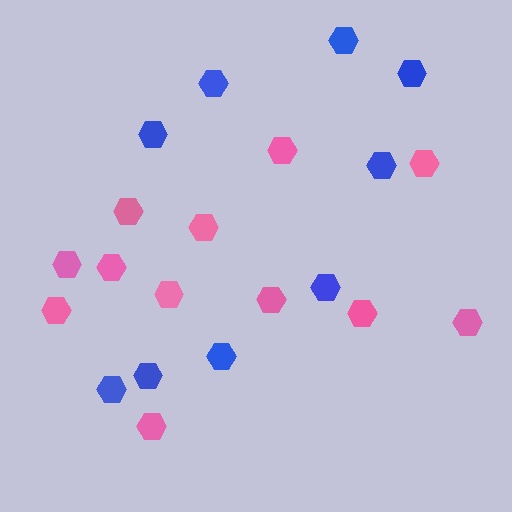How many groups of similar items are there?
There are 2 groups: one group of pink hexagons (12) and one group of blue hexagons (9).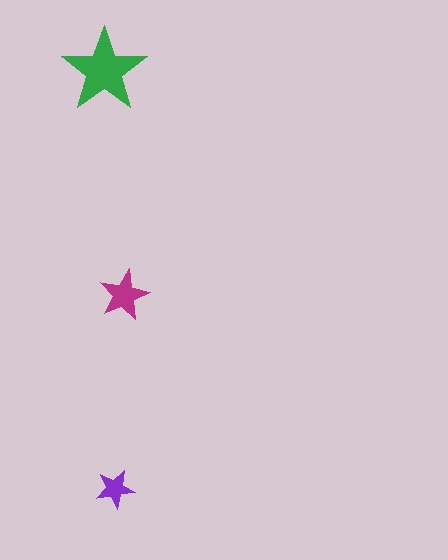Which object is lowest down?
The purple star is bottommost.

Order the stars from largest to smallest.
the green one, the magenta one, the purple one.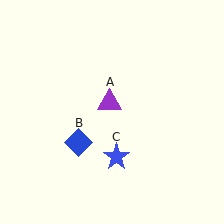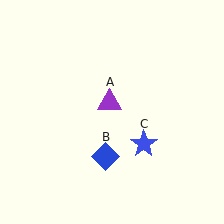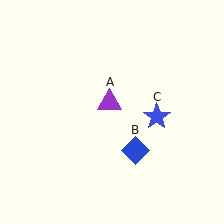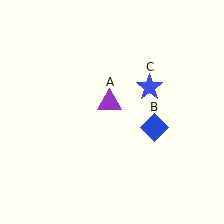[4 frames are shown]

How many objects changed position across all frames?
2 objects changed position: blue diamond (object B), blue star (object C).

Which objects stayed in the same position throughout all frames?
Purple triangle (object A) remained stationary.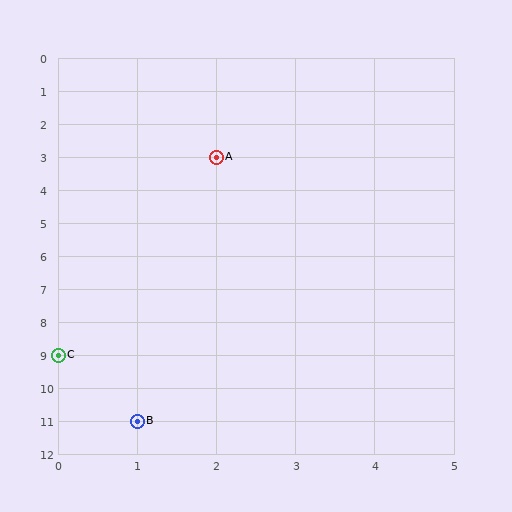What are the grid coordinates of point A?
Point A is at grid coordinates (2, 3).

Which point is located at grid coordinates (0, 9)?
Point C is at (0, 9).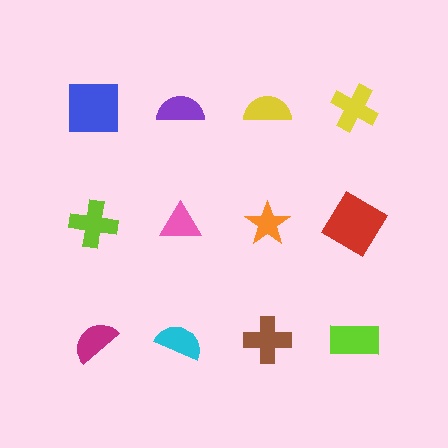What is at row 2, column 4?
A red diamond.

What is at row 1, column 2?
A purple semicircle.